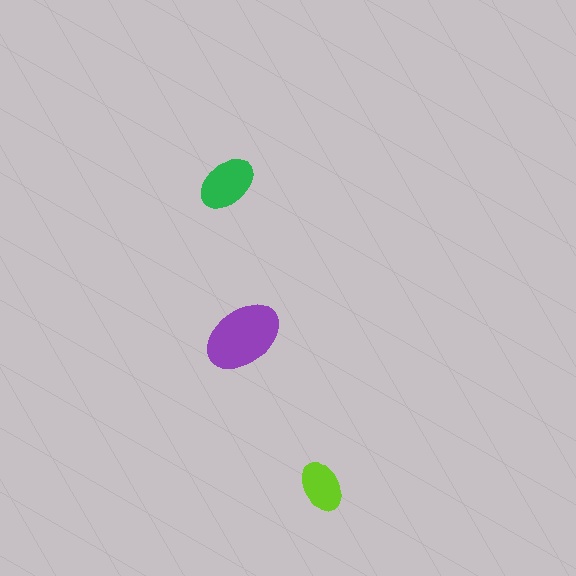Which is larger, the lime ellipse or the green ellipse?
The green one.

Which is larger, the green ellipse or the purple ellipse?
The purple one.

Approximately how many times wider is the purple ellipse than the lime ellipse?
About 1.5 times wider.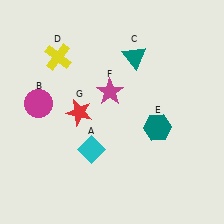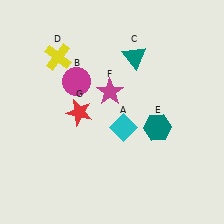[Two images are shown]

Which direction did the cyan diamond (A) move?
The cyan diamond (A) moved right.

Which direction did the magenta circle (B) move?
The magenta circle (B) moved right.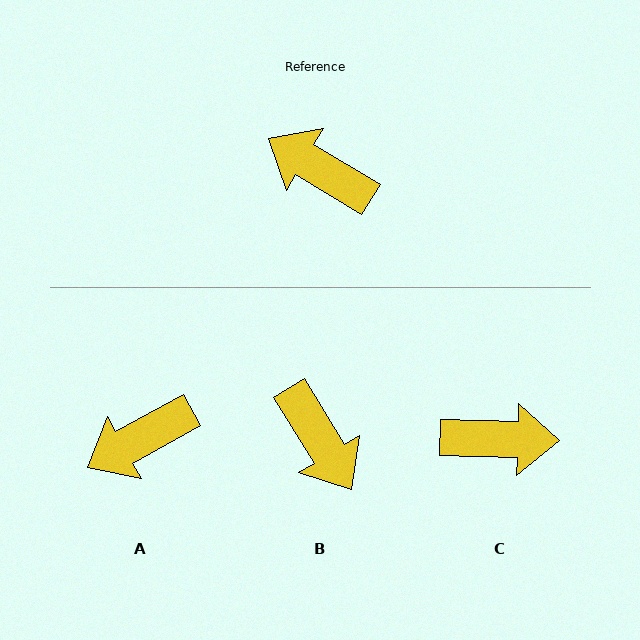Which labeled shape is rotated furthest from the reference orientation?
B, about 152 degrees away.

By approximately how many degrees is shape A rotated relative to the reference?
Approximately 60 degrees counter-clockwise.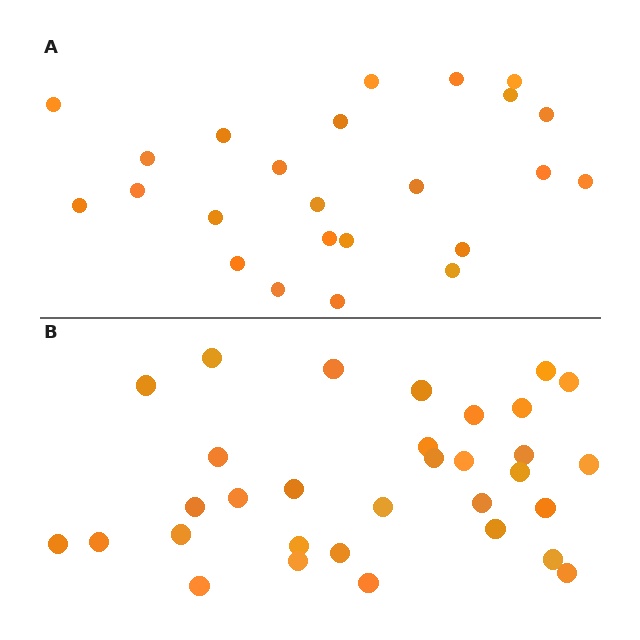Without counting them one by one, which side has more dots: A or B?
Region B (the bottom region) has more dots.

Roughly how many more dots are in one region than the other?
Region B has roughly 8 or so more dots than region A.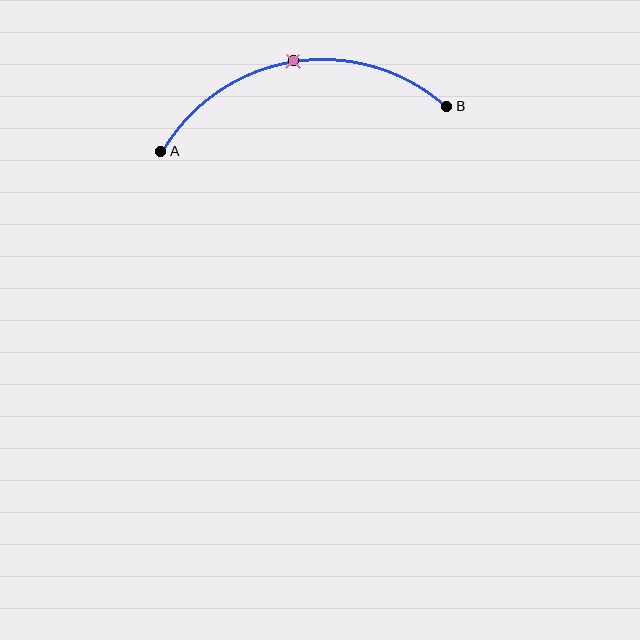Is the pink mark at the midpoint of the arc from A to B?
Yes. The pink mark lies on the arc at equal arc-length from both A and B — it is the arc midpoint.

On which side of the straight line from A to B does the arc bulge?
The arc bulges above the straight line connecting A and B.